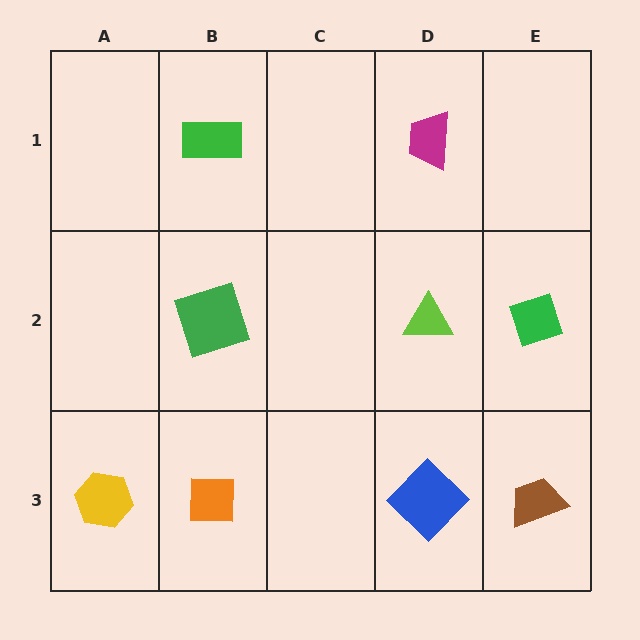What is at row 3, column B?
An orange square.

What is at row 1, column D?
A magenta trapezoid.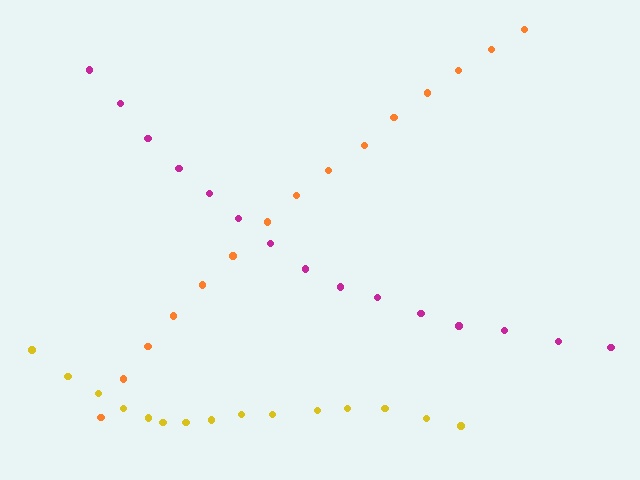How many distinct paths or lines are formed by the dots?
There are 3 distinct paths.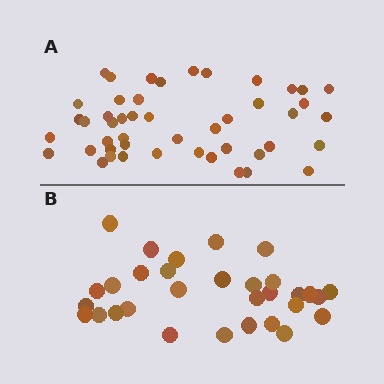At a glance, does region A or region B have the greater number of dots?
Region A (the top region) has more dots.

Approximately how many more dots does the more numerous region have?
Region A has approximately 15 more dots than region B.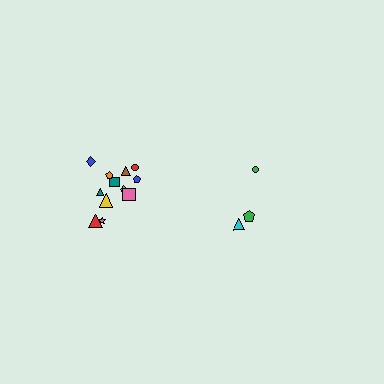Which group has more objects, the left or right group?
The left group.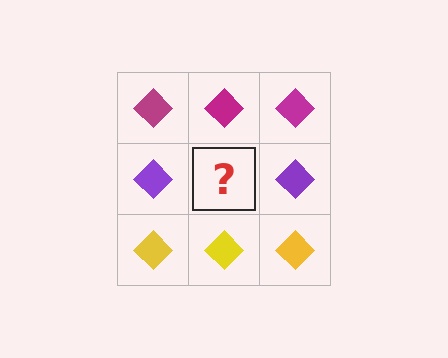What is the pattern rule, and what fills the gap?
The rule is that each row has a consistent color. The gap should be filled with a purple diamond.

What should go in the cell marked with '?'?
The missing cell should contain a purple diamond.